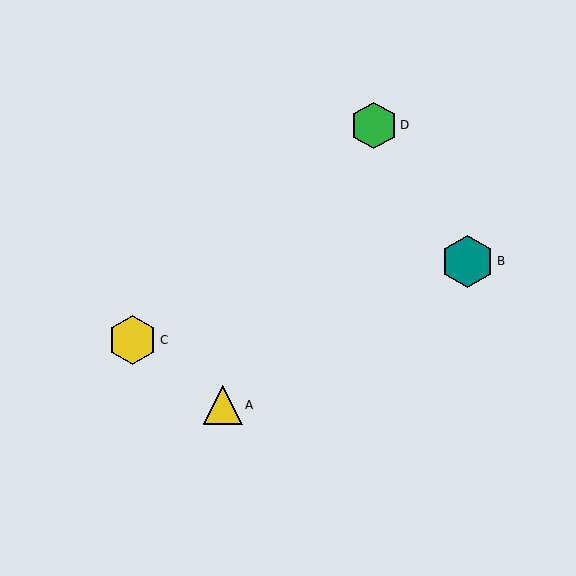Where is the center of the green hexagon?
The center of the green hexagon is at (374, 125).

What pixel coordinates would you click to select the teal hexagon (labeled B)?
Click at (467, 261) to select the teal hexagon B.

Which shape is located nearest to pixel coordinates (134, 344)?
The yellow hexagon (labeled C) at (132, 340) is nearest to that location.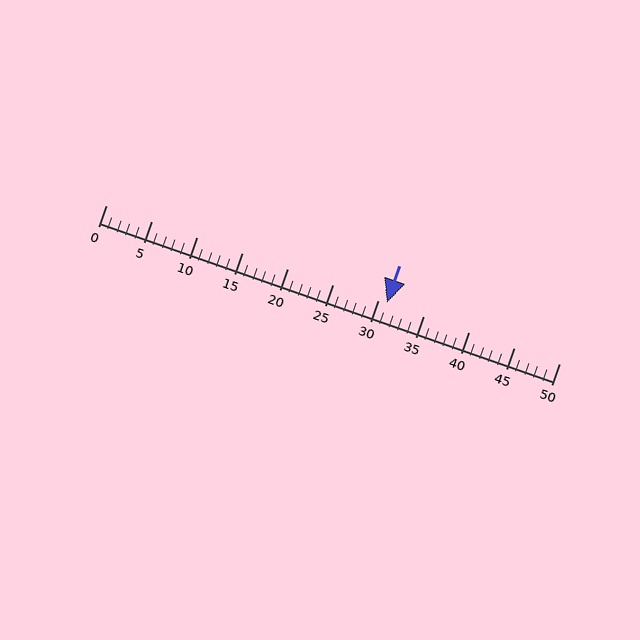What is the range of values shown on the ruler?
The ruler shows values from 0 to 50.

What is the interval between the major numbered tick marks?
The major tick marks are spaced 5 units apart.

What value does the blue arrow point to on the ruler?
The blue arrow points to approximately 31.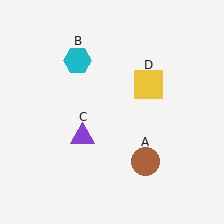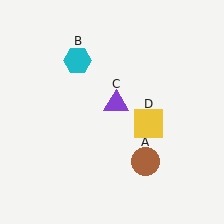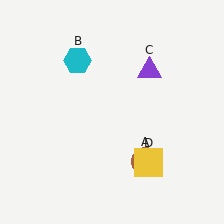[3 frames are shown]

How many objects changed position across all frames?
2 objects changed position: purple triangle (object C), yellow square (object D).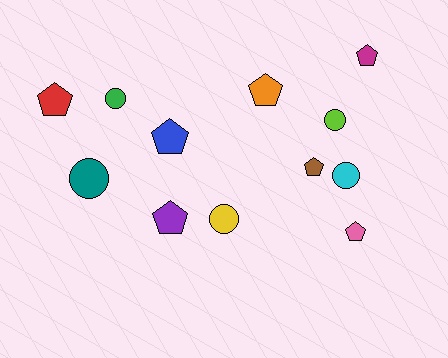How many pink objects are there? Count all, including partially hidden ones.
There is 1 pink object.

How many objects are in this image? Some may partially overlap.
There are 12 objects.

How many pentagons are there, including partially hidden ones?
There are 7 pentagons.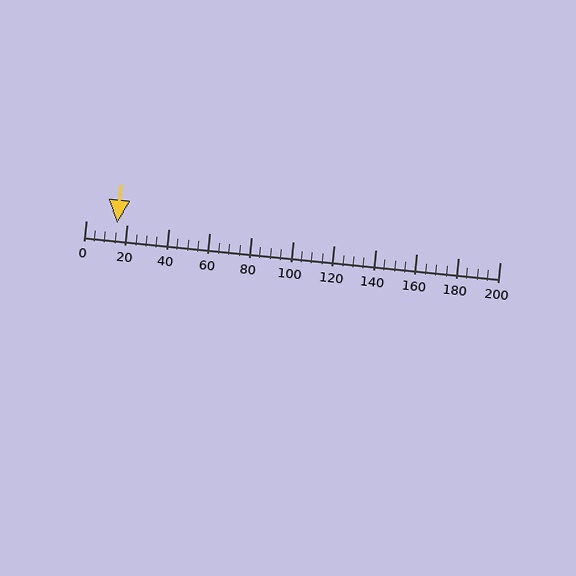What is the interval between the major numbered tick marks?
The major tick marks are spaced 20 units apart.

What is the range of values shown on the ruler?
The ruler shows values from 0 to 200.